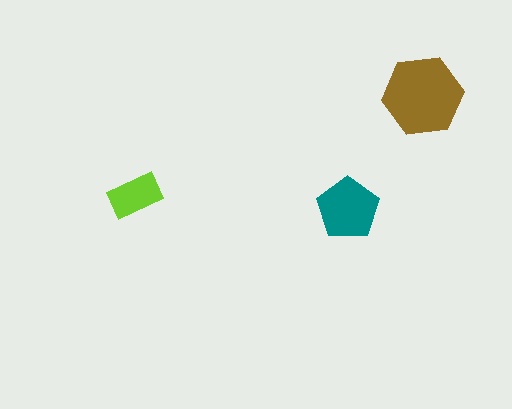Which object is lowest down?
The teal pentagon is bottommost.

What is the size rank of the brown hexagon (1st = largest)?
1st.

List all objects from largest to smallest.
The brown hexagon, the teal pentagon, the lime rectangle.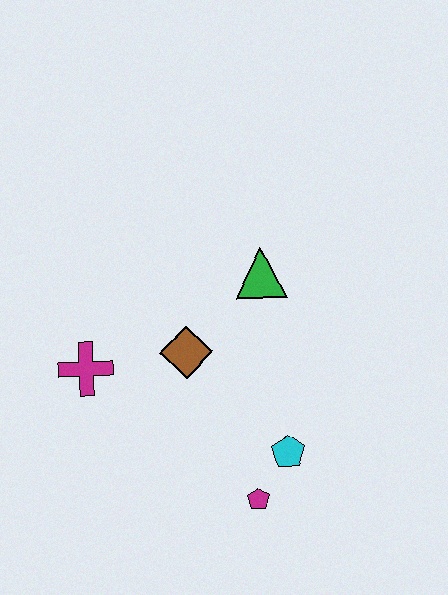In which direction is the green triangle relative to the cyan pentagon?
The green triangle is above the cyan pentagon.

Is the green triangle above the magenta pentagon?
Yes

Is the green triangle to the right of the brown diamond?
Yes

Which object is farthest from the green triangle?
The magenta pentagon is farthest from the green triangle.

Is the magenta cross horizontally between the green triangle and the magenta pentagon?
No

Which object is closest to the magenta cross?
The brown diamond is closest to the magenta cross.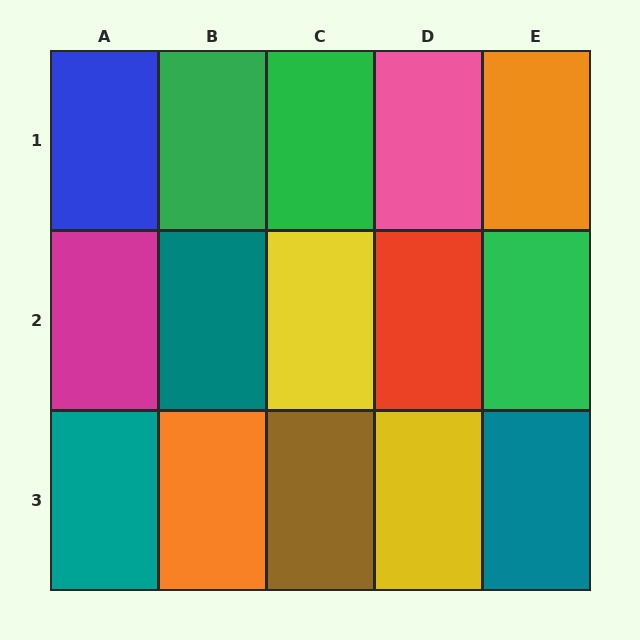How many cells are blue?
1 cell is blue.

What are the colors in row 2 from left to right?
Magenta, teal, yellow, red, green.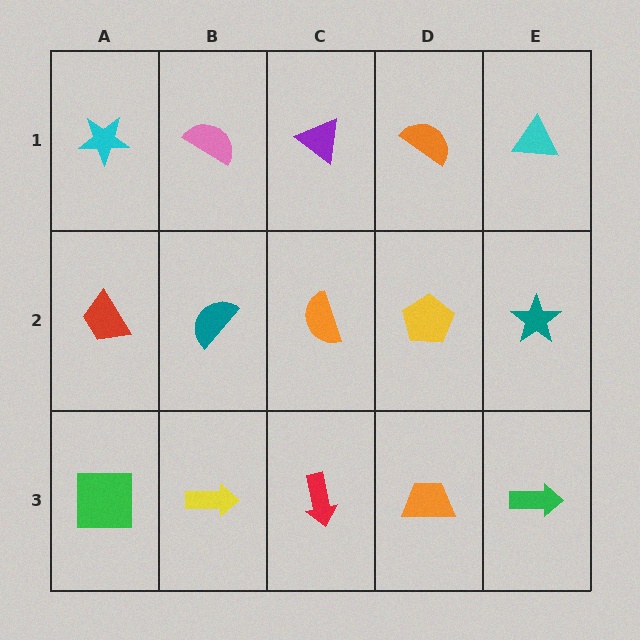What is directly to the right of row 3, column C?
An orange trapezoid.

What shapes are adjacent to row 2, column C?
A purple triangle (row 1, column C), a red arrow (row 3, column C), a teal semicircle (row 2, column B), a yellow pentagon (row 2, column D).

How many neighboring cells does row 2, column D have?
4.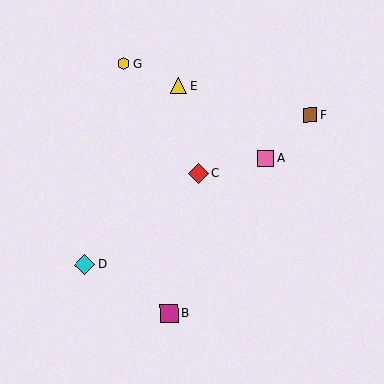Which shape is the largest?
The red diamond (labeled C) is the largest.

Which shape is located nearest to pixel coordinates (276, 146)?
The pink square (labeled A) at (265, 158) is nearest to that location.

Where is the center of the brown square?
The center of the brown square is at (310, 115).